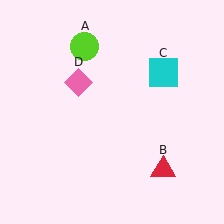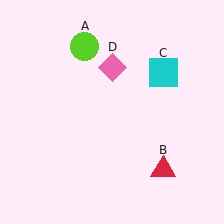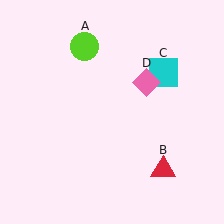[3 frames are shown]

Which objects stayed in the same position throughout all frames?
Lime circle (object A) and red triangle (object B) and cyan square (object C) remained stationary.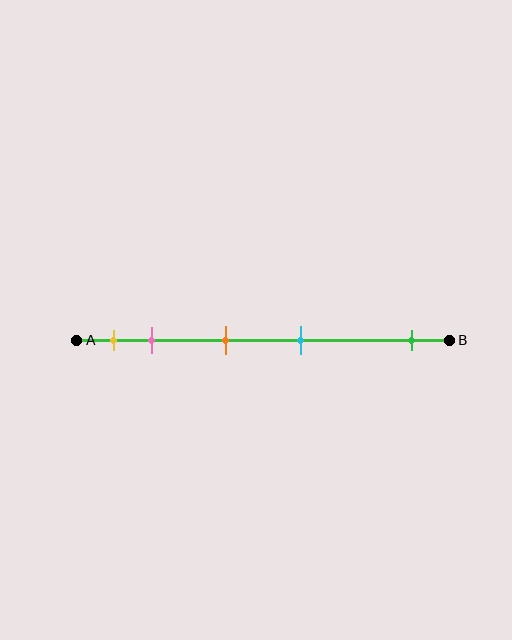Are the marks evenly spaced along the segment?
No, the marks are not evenly spaced.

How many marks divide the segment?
There are 5 marks dividing the segment.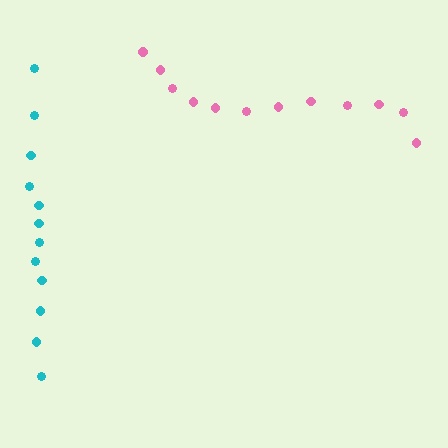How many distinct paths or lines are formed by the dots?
There are 2 distinct paths.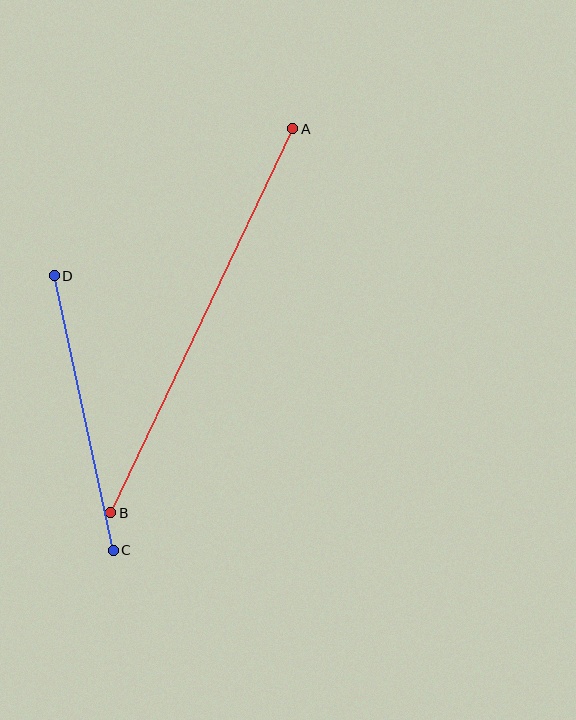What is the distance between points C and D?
The distance is approximately 281 pixels.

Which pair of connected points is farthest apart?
Points A and B are farthest apart.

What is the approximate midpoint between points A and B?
The midpoint is at approximately (202, 321) pixels.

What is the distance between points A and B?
The distance is approximately 425 pixels.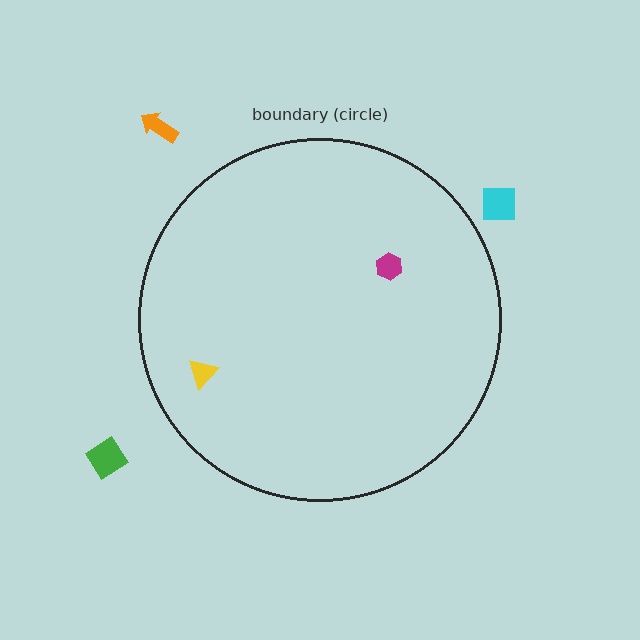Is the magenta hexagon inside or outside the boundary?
Inside.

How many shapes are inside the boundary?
2 inside, 3 outside.